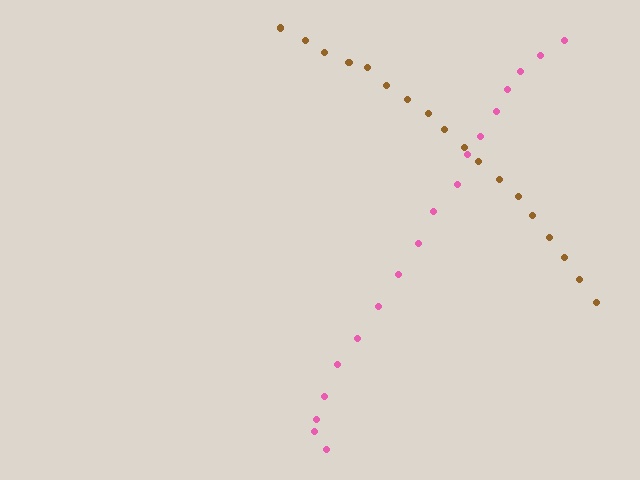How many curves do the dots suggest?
There are 2 distinct paths.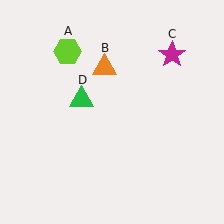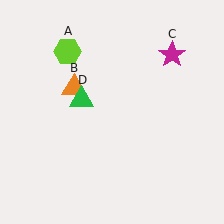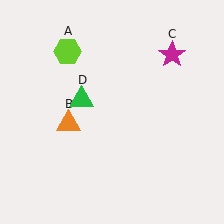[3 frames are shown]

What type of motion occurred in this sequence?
The orange triangle (object B) rotated counterclockwise around the center of the scene.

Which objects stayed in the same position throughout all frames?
Lime hexagon (object A) and magenta star (object C) and green triangle (object D) remained stationary.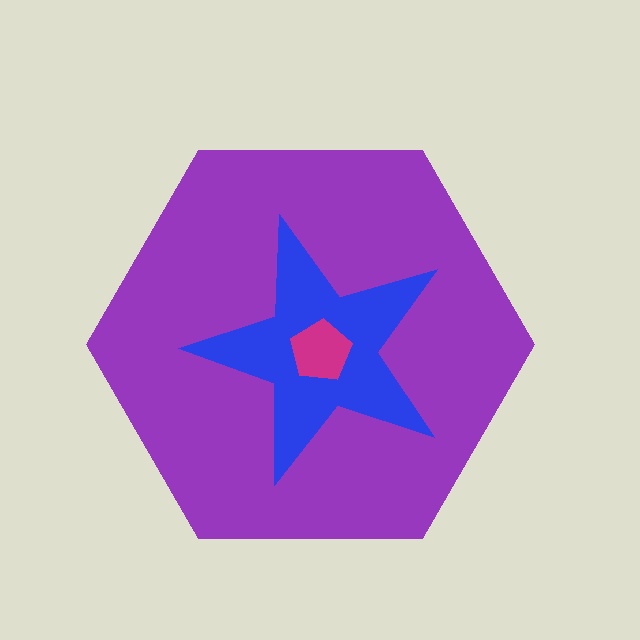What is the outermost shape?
The purple hexagon.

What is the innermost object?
The magenta pentagon.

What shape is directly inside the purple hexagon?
The blue star.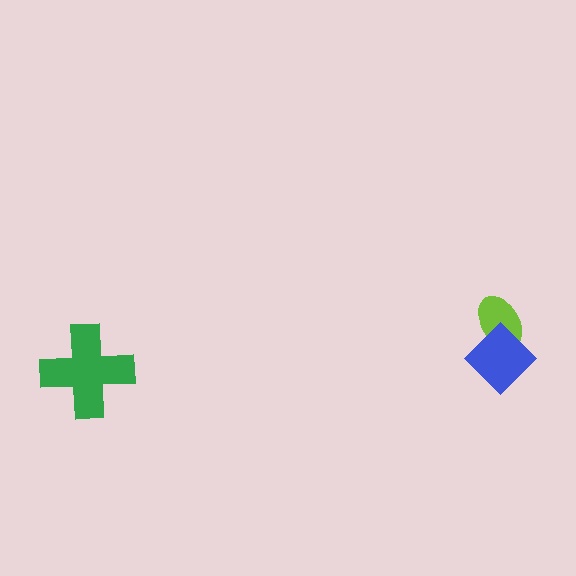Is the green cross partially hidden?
No, no other shape covers it.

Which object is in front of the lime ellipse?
The blue diamond is in front of the lime ellipse.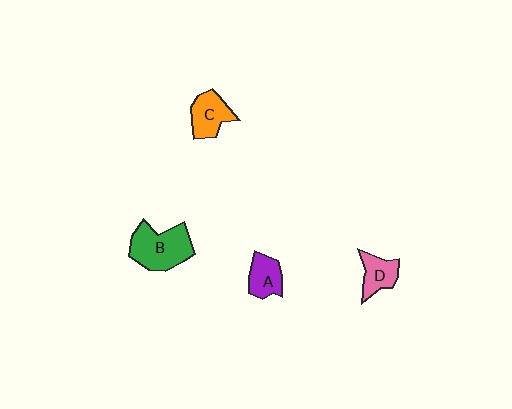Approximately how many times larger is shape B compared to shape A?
Approximately 1.8 times.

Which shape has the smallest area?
Shape D (pink).